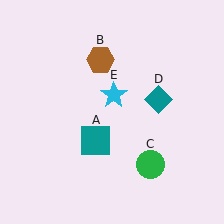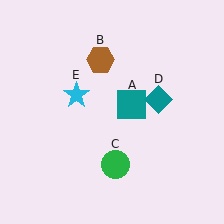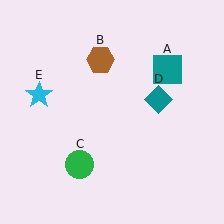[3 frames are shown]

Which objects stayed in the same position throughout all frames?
Brown hexagon (object B) and teal diamond (object D) remained stationary.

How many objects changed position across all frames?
3 objects changed position: teal square (object A), green circle (object C), cyan star (object E).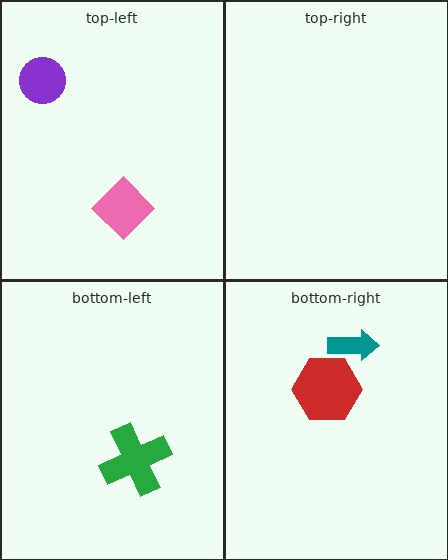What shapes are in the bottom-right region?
The teal arrow, the red hexagon.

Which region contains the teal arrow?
The bottom-right region.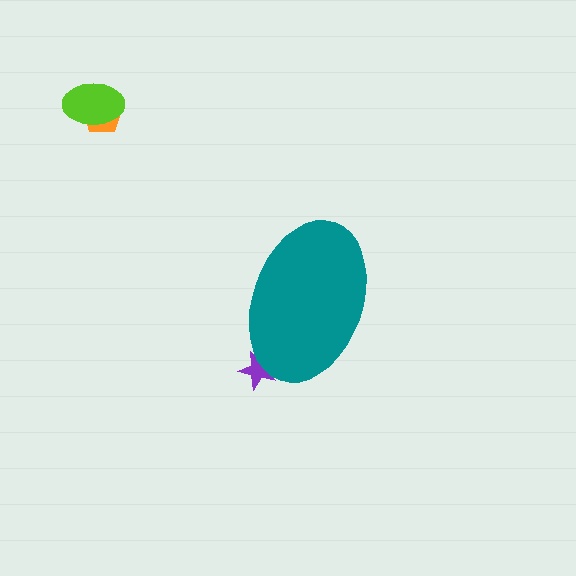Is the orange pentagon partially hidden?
No, the orange pentagon is fully visible.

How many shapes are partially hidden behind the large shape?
1 shape is partially hidden.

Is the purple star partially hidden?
Yes, the purple star is partially hidden behind the teal ellipse.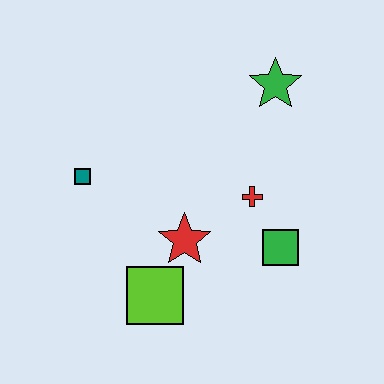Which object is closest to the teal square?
The red star is closest to the teal square.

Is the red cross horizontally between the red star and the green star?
Yes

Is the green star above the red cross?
Yes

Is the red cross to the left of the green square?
Yes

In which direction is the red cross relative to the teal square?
The red cross is to the right of the teal square.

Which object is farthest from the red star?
The green star is farthest from the red star.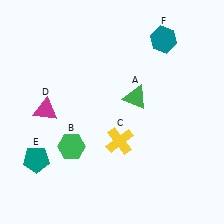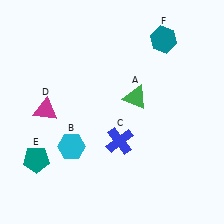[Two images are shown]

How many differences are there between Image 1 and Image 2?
There are 2 differences between the two images.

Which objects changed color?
B changed from green to cyan. C changed from yellow to blue.